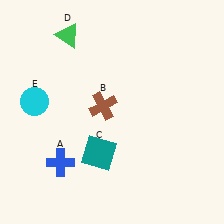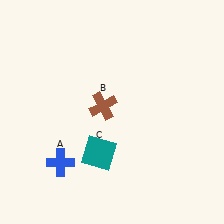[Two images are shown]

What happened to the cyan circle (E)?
The cyan circle (E) was removed in Image 2. It was in the top-left area of Image 1.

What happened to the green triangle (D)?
The green triangle (D) was removed in Image 2. It was in the top-left area of Image 1.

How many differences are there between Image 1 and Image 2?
There are 2 differences between the two images.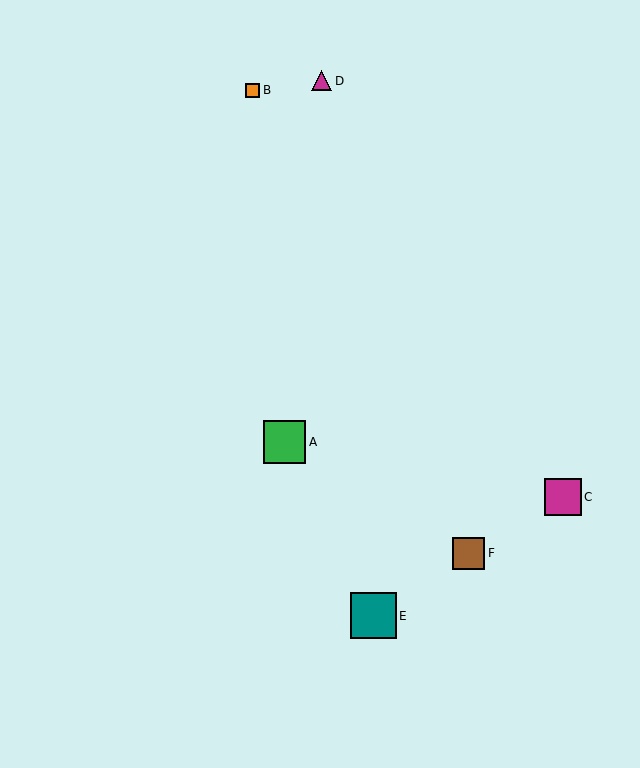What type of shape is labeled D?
Shape D is a magenta triangle.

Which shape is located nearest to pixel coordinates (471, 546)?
The brown square (labeled F) at (469, 553) is nearest to that location.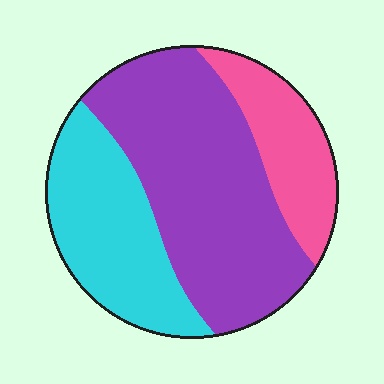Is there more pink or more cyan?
Cyan.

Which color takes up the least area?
Pink, at roughly 20%.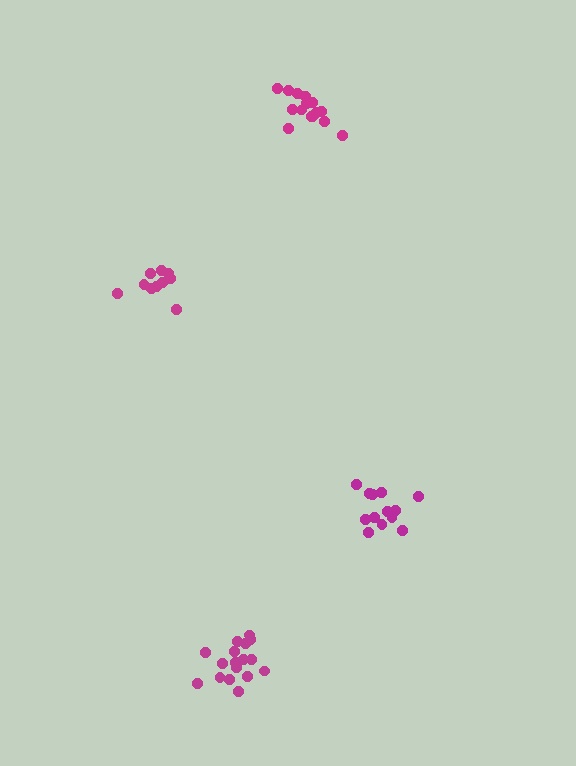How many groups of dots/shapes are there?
There are 4 groups.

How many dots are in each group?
Group 1: 11 dots, Group 2: 15 dots, Group 3: 13 dots, Group 4: 17 dots (56 total).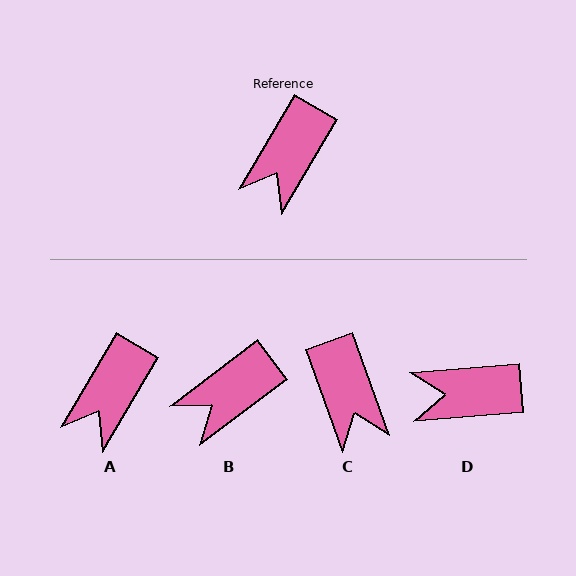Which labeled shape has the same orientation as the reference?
A.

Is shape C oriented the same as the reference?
No, it is off by about 50 degrees.